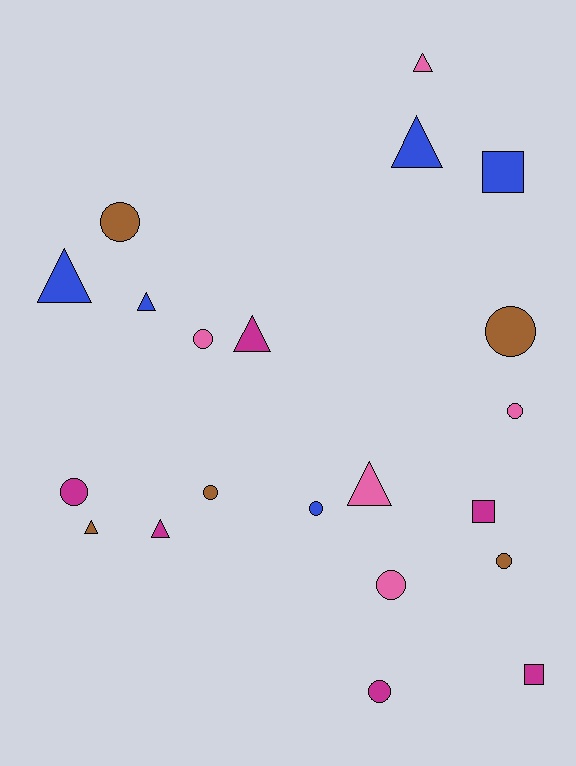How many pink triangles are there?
There are 2 pink triangles.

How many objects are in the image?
There are 21 objects.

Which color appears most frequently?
Magenta, with 6 objects.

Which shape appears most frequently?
Circle, with 10 objects.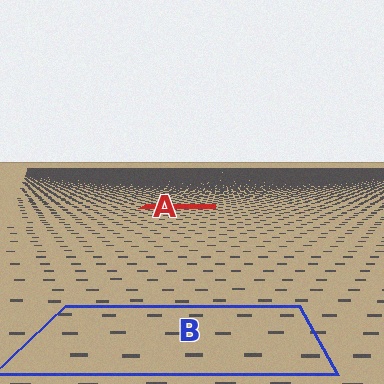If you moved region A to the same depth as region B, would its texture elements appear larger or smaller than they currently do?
They would appear larger. At a closer depth, the same texture elements are projected at a bigger on-screen size.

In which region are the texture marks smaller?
The texture marks are smaller in region A, because it is farther away.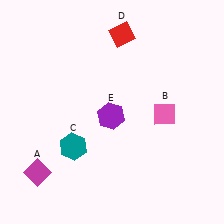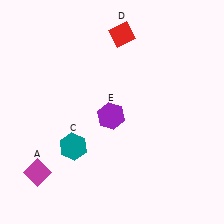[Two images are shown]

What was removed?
The pink diamond (B) was removed in Image 2.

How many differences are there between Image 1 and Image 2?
There is 1 difference between the two images.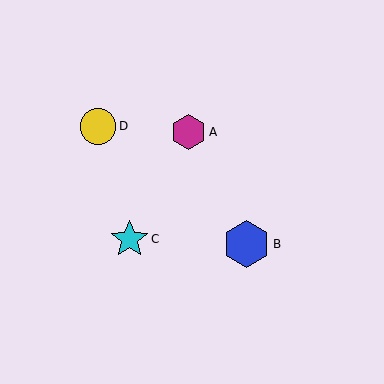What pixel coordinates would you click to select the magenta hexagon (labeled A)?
Click at (188, 132) to select the magenta hexagon A.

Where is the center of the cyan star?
The center of the cyan star is at (130, 239).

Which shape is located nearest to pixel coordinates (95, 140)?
The yellow circle (labeled D) at (98, 126) is nearest to that location.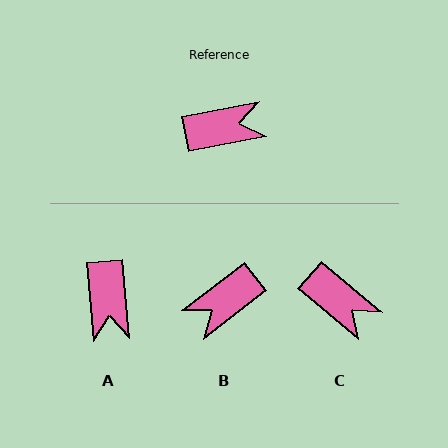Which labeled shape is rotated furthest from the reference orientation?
B, about 153 degrees away.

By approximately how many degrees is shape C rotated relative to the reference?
Approximately 50 degrees clockwise.